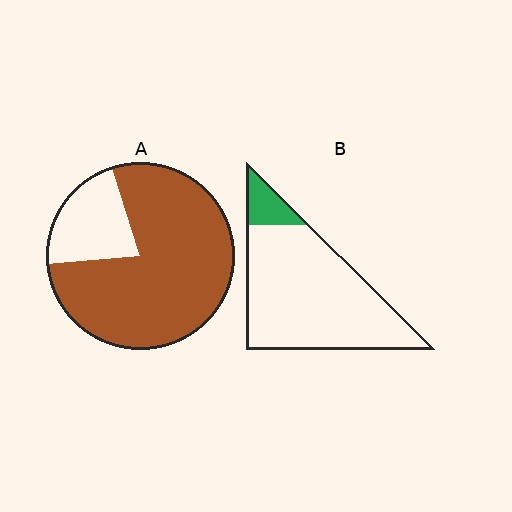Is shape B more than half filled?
No.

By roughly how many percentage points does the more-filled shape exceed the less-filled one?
By roughly 65 percentage points (A over B).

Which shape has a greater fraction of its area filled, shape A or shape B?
Shape A.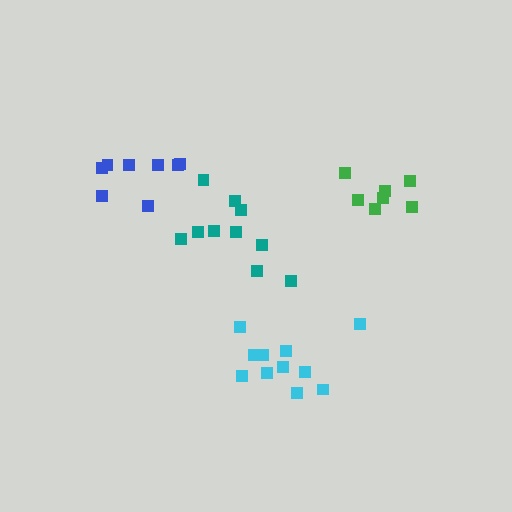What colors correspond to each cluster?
The clusters are colored: teal, cyan, blue, green.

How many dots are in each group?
Group 1: 10 dots, Group 2: 11 dots, Group 3: 8 dots, Group 4: 7 dots (36 total).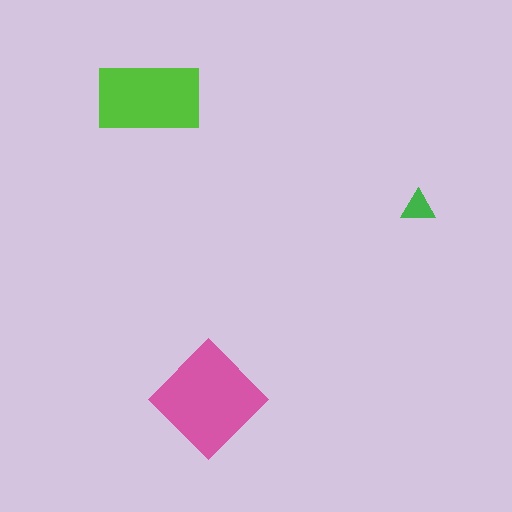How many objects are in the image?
There are 3 objects in the image.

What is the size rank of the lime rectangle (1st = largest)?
2nd.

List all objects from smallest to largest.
The green triangle, the lime rectangle, the pink diamond.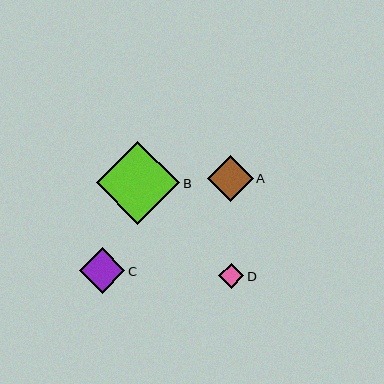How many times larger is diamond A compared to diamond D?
Diamond A is approximately 1.8 times the size of diamond D.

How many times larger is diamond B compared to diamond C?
Diamond B is approximately 1.8 times the size of diamond C.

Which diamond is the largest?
Diamond B is the largest with a size of approximately 83 pixels.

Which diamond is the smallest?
Diamond D is the smallest with a size of approximately 25 pixels.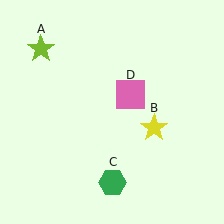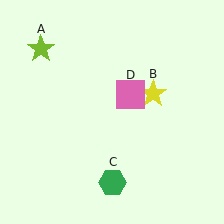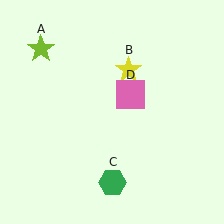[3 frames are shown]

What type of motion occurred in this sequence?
The yellow star (object B) rotated counterclockwise around the center of the scene.